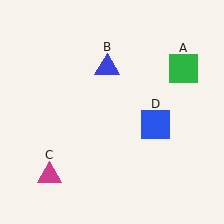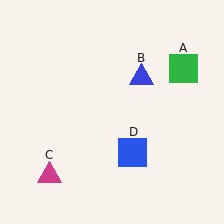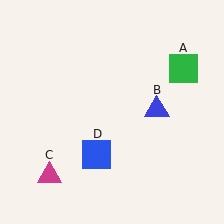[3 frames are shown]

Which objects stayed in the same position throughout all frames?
Green square (object A) and magenta triangle (object C) remained stationary.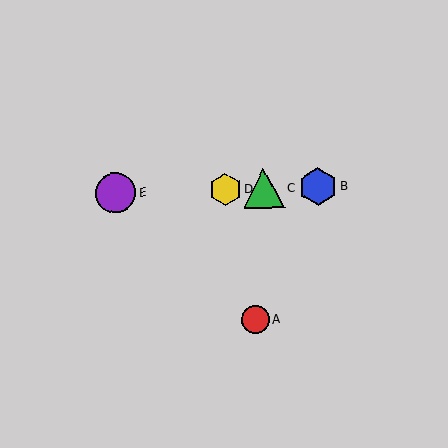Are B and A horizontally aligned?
No, B is at y≈187 and A is at y≈320.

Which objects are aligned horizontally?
Objects B, C, D, E are aligned horizontally.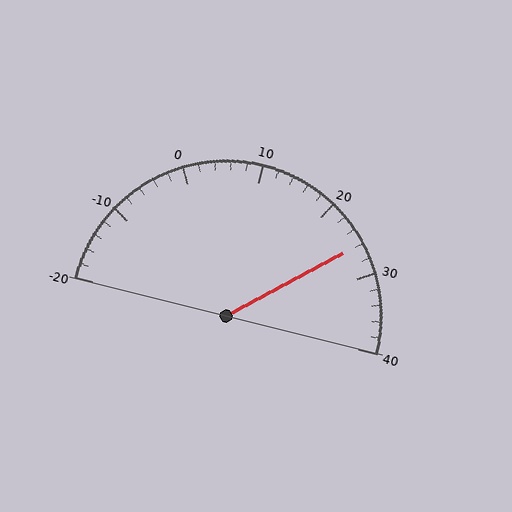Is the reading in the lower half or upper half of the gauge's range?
The reading is in the upper half of the range (-20 to 40).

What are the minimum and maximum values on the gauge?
The gauge ranges from -20 to 40.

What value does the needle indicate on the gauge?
The needle indicates approximately 26.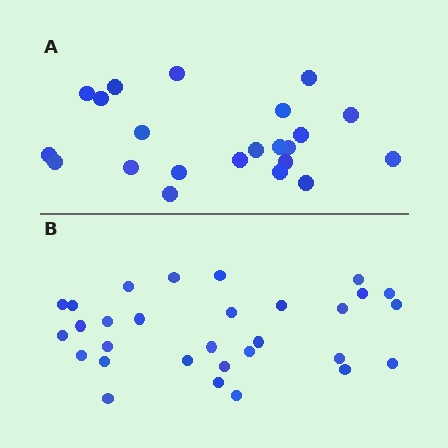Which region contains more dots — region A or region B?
Region B (the bottom region) has more dots.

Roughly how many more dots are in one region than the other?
Region B has roughly 8 or so more dots than region A.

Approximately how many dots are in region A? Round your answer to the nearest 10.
About 20 dots. (The exact count is 22, which rounds to 20.)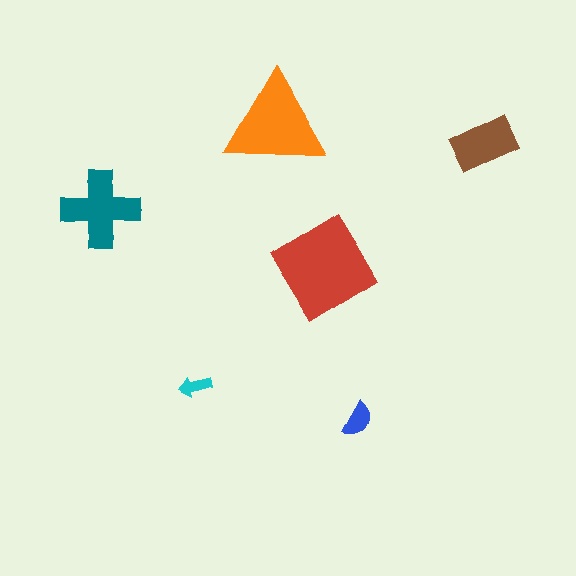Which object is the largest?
The red diamond.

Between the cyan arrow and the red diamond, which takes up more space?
The red diamond.